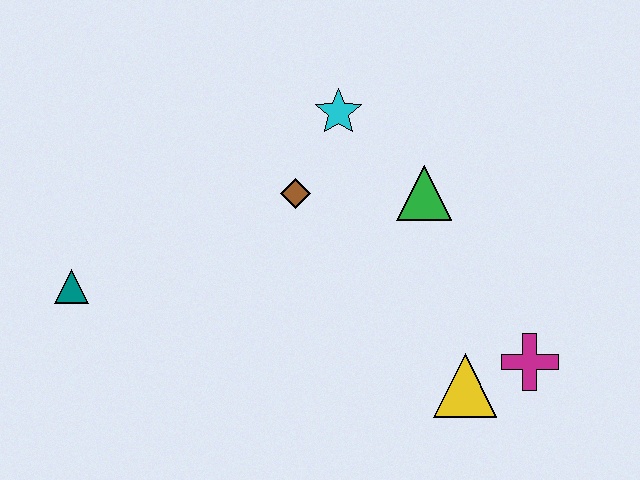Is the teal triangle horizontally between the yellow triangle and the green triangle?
No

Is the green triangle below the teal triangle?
No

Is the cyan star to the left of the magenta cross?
Yes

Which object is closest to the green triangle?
The cyan star is closest to the green triangle.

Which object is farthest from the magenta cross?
The teal triangle is farthest from the magenta cross.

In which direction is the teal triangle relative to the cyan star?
The teal triangle is to the left of the cyan star.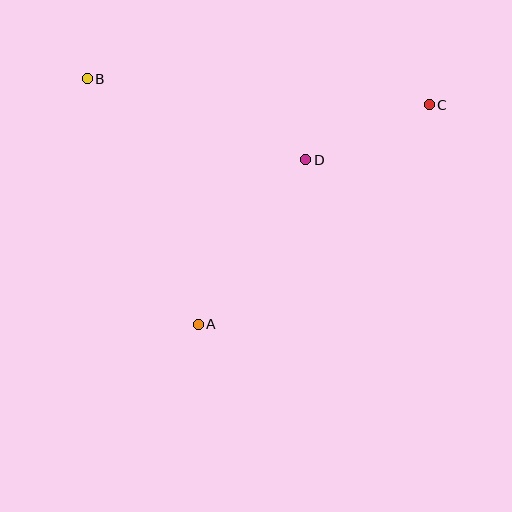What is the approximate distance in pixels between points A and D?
The distance between A and D is approximately 197 pixels.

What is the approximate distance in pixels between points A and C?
The distance between A and C is approximately 319 pixels.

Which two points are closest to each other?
Points C and D are closest to each other.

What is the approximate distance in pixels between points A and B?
The distance between A and B is approximately 270 pixels.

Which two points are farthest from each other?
Points B and C are farthest from each other.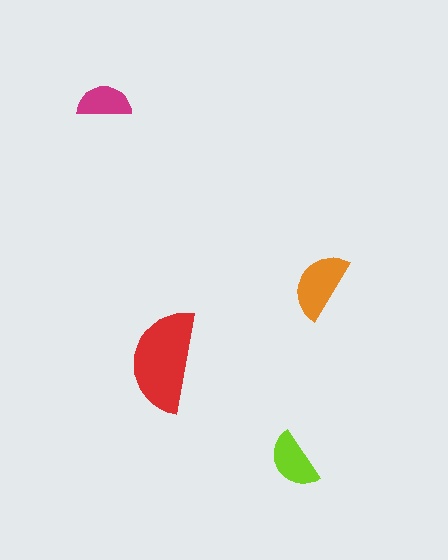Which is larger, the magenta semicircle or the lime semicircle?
The lime one.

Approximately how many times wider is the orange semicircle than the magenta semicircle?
About 1.5 times wider.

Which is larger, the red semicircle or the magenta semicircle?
The red one.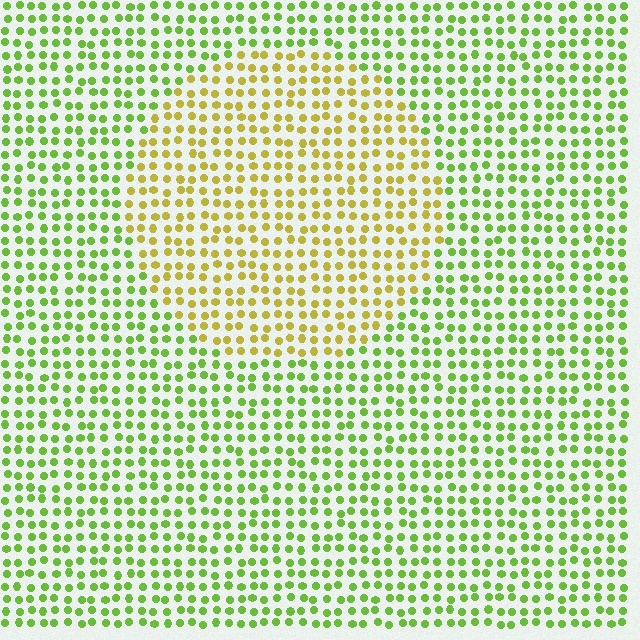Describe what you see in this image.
The image is filled with small lime elements in a uniform arrangement. A circle-shaped region is visible where the elements are tinted to a slightly different hue, forming a subtle color boundary.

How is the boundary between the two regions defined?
The boundary is defined purely by a slight shift in hue (about 42 degrees). Spacing, size, and orientation are identical on both sides.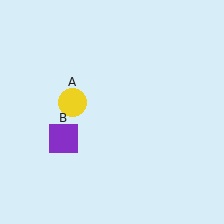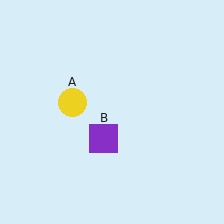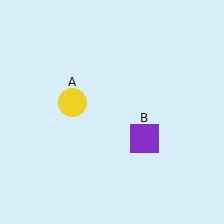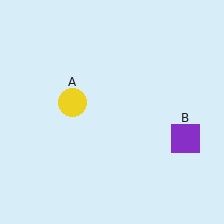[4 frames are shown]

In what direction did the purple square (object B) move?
The purple square (object B) moved right.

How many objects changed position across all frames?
1 object changed position: purple square (object B).